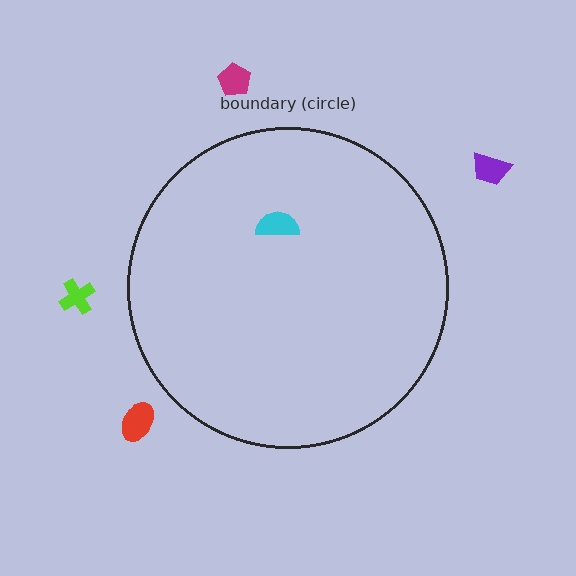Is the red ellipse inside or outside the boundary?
Outside.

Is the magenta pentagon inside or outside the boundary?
Outside.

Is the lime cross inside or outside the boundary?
Outside.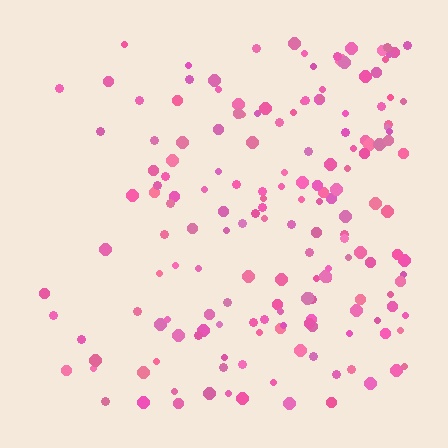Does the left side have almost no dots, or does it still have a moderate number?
Still a moderate number, just noticeably fewer than the right.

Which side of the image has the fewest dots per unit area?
The left.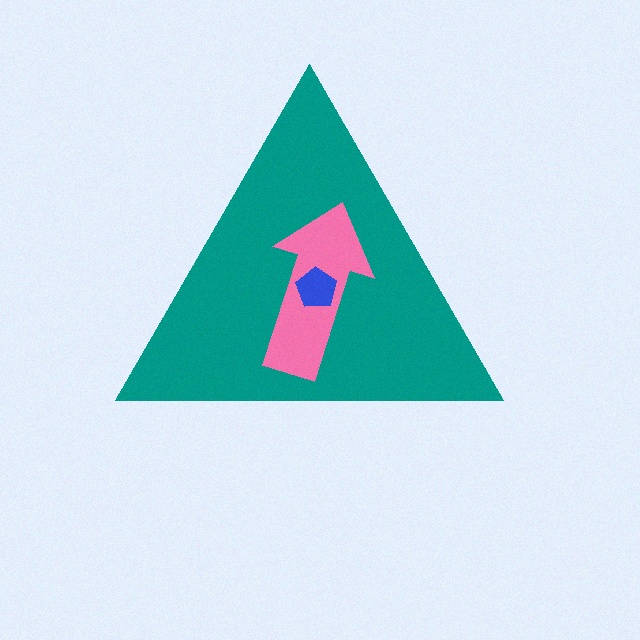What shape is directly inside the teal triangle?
The pink arrow.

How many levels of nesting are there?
3.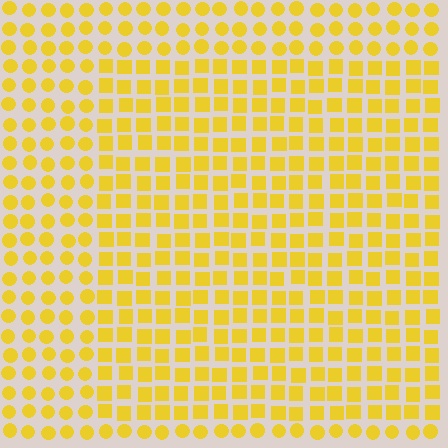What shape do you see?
I see a rectangle.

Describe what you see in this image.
The image is filled with small yellow elements arranged in a uniform grid. A rectangle-shaped region contains squares, while the surrounding area contains circles. The boundary is defined purely by the change in element shape.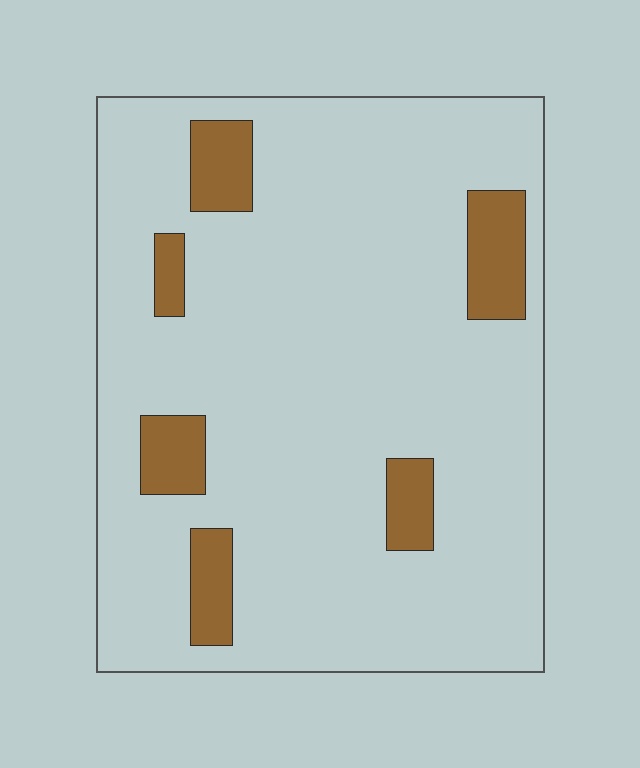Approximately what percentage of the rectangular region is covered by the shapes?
Approximately 10%.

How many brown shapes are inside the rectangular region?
6.